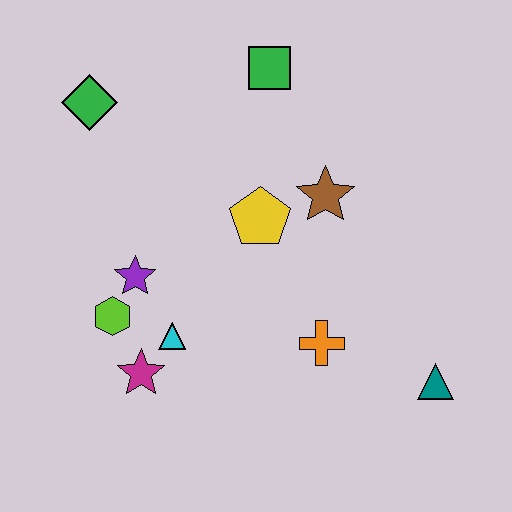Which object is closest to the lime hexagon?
The purple star is closest to the lime hexagon.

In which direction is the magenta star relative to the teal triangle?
The magenta star is to the left of the teal triangle.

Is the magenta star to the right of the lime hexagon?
Yes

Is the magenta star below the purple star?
Yes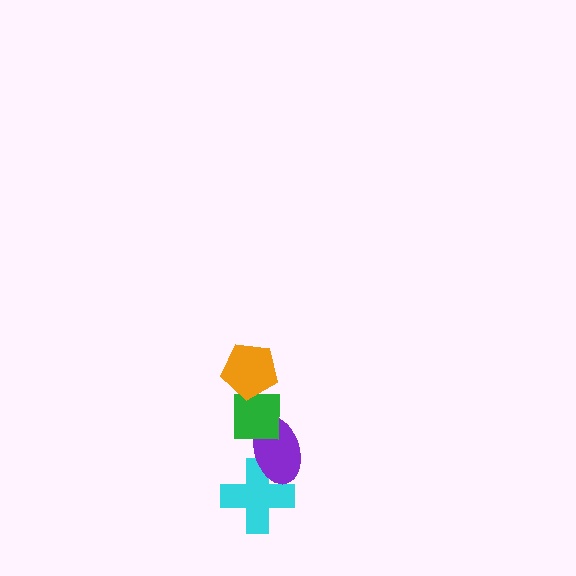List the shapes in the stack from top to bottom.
From top to bottom: the orange pentagon, the green square, the purple ellipse, the cyan cross.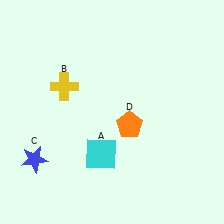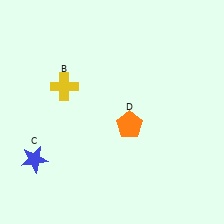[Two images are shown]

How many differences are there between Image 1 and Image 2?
There is 1 difference between the two images.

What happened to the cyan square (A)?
The cyan square (A) was removed in Image 2. It was in the bottom-left area of Image 1.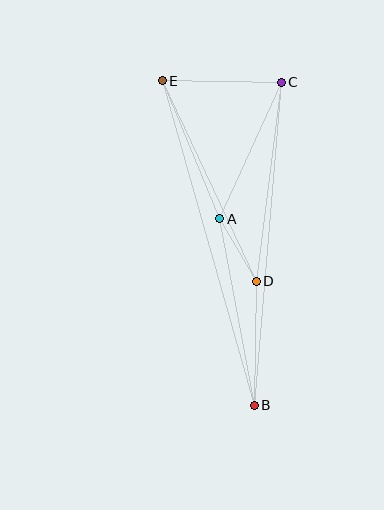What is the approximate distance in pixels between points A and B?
The distance between A and B is approximately 190 pixels.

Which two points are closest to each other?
Points A and D are closest to each other.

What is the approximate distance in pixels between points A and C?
The distance between A and C is approximately 150 pixels.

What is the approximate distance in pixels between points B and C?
The distance between B and C is approximately 324 pixels.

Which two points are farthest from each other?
Points B and E are farthest from each other.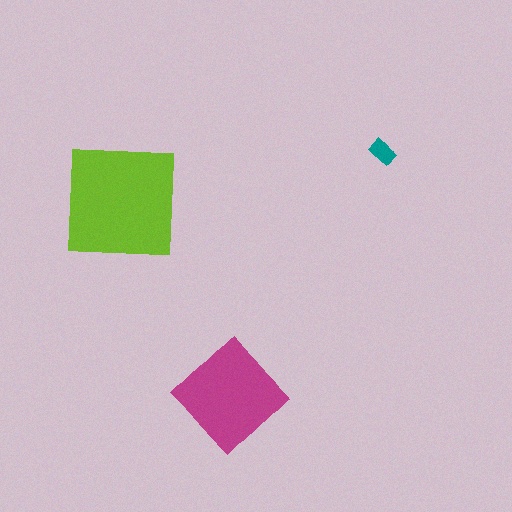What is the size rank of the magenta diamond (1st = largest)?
2nd.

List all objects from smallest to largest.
The teal rectangle, the magenta diamond, the lime square.